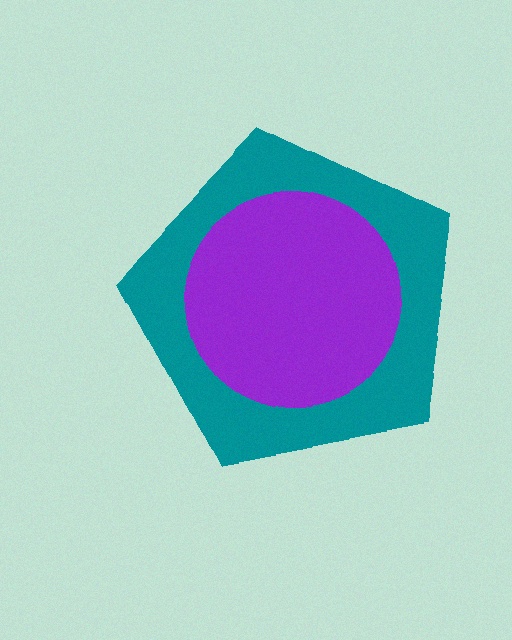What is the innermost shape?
The purple circle.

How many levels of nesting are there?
2.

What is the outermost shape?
The teal pentagon.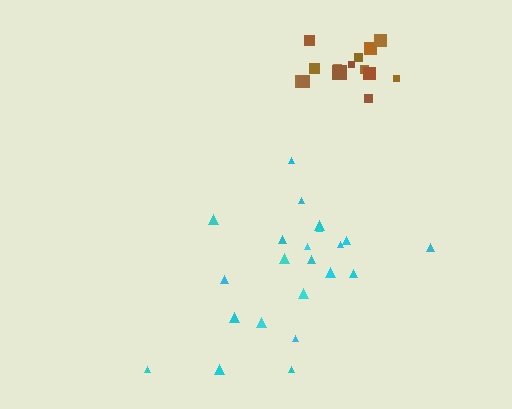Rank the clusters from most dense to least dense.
brown, cyan.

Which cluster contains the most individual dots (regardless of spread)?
Cyan (22).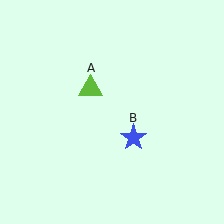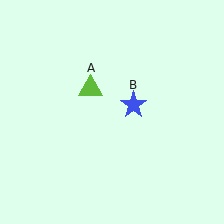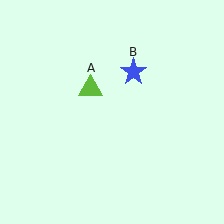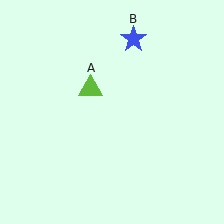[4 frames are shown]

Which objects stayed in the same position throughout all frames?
Lime triangle (object A) remained stationary.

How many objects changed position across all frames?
1 object changed position: blue star (object B).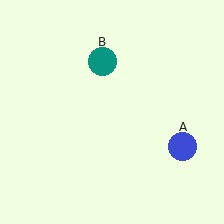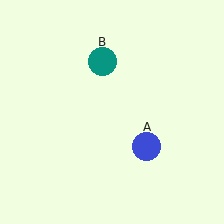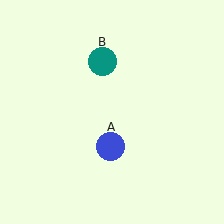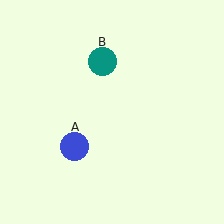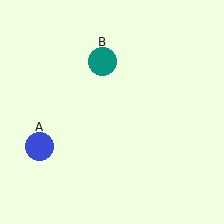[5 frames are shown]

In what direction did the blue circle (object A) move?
The blue circle (object A) moved left.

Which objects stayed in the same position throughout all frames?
Teal circle (object B) remained stationary.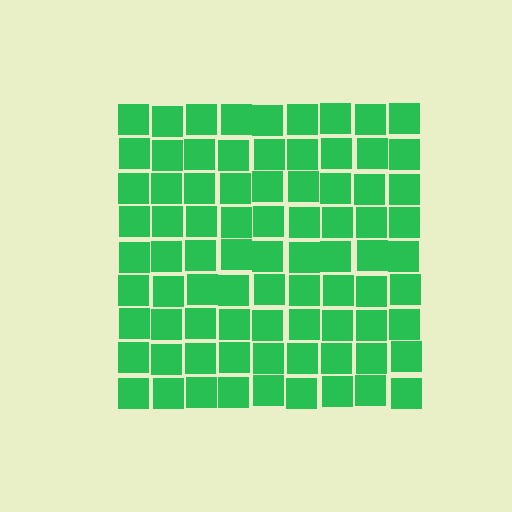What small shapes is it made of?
It is made of small squares.